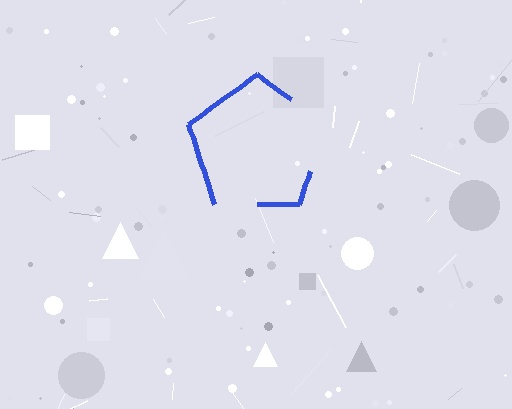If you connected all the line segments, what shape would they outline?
They would outline a pentagon.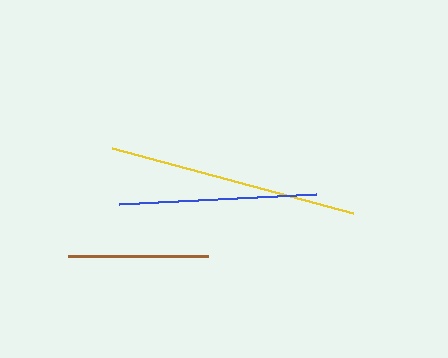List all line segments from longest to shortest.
From longest to shortest: yellow, blue, brown.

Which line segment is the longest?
The yellow line is the longest at approximately 250 pixels.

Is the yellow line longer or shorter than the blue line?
The yellow line is longer than the blue line.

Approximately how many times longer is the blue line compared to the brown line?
The blue line is approximately 1.4 times the length of the brown line.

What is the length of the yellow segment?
The yellow segment is approximately 250 pixels long.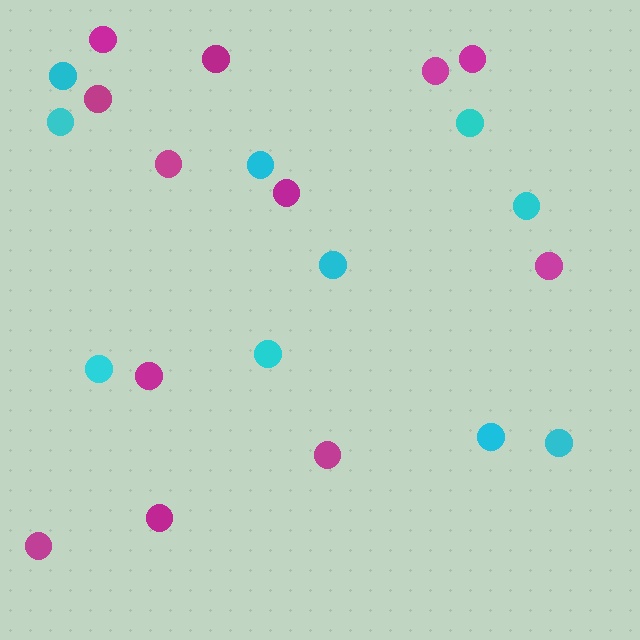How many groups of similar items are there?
There are 2 groups: one group of cyan circles (10) and one group of magenta circles (12).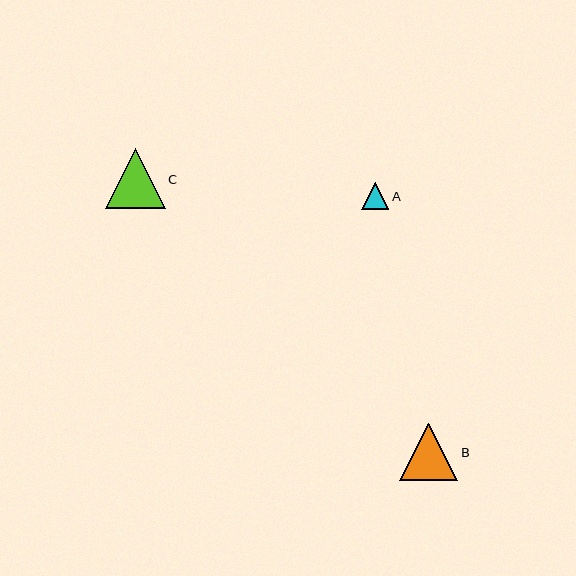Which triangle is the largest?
Triangle C is the largest with a size of approximately 60 pixels.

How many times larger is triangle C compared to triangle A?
Triangle C is approximately 2.2 times the size of triangle A.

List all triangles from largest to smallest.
From largest to smallest: C, B, A.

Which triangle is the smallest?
Triangle A is the smallest with a size of approximately 27 pixels.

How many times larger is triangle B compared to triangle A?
Triangle B is approximately 2.1 times the size of triangle A.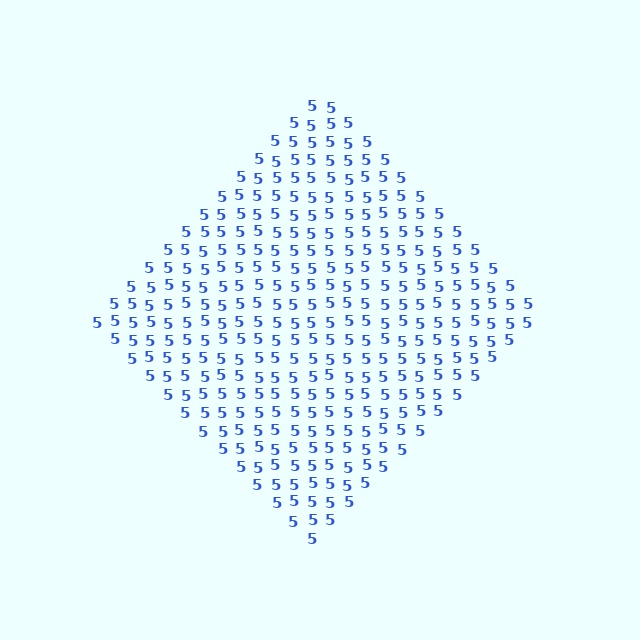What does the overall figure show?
The overall figure shows a diamond.